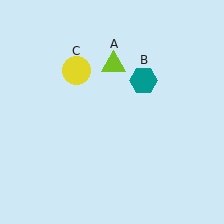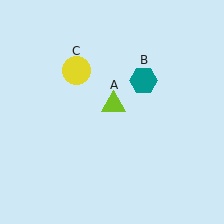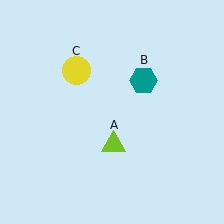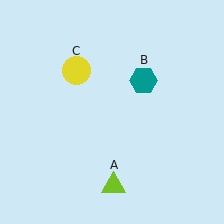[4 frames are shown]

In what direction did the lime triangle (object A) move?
The lime triangle (object A) moved down.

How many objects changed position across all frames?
1 object changed position: lime triangle (object A).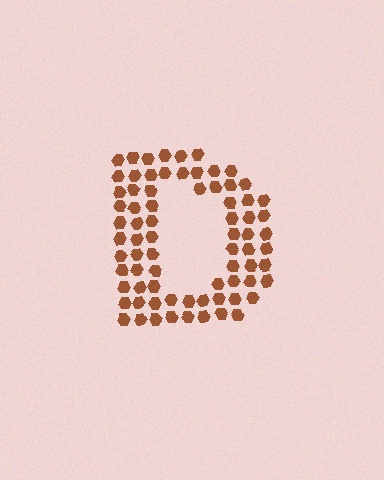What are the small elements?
The small elements are hexagons.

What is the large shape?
The large shape is the letter D.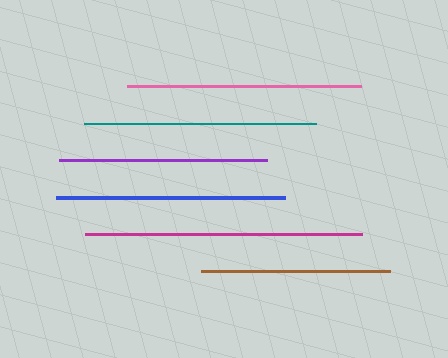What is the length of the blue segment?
The blue segment is approximately 229 pixels long.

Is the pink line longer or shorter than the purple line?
The pink line is longer than the purple line.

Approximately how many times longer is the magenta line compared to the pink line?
The magenta line is approximately 1.2 times the length of the pink line.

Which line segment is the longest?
The magenta line is the longest at approximately 278 pixels.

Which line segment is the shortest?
The brown line is the shortest at approximately 189 pixels.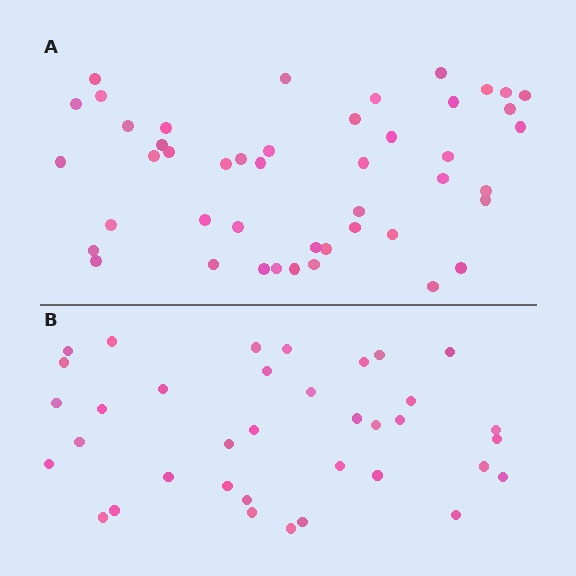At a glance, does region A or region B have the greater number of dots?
Region A (the top region) has more dots.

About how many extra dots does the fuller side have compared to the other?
Region A has roughly 10 or so more dots than region B.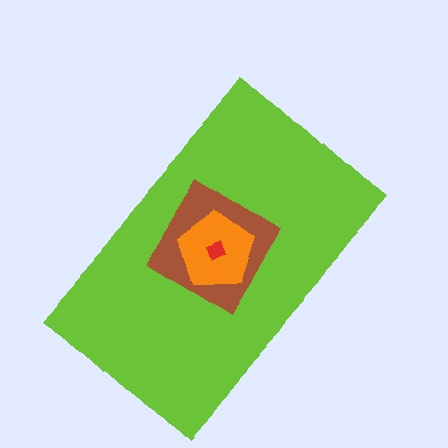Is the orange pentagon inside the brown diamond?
Yes.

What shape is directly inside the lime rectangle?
The brown diamond.